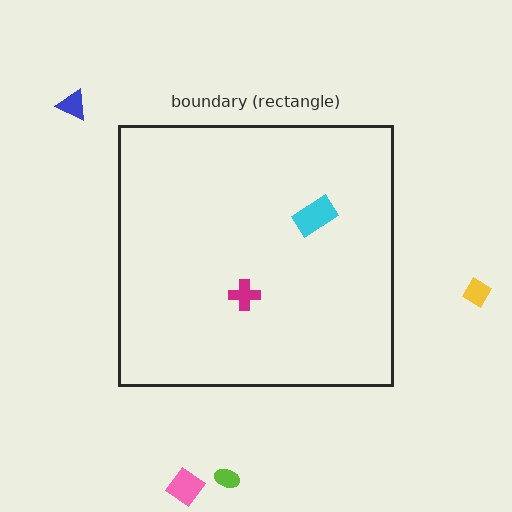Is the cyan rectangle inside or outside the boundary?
Inside.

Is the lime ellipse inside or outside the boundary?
Outside.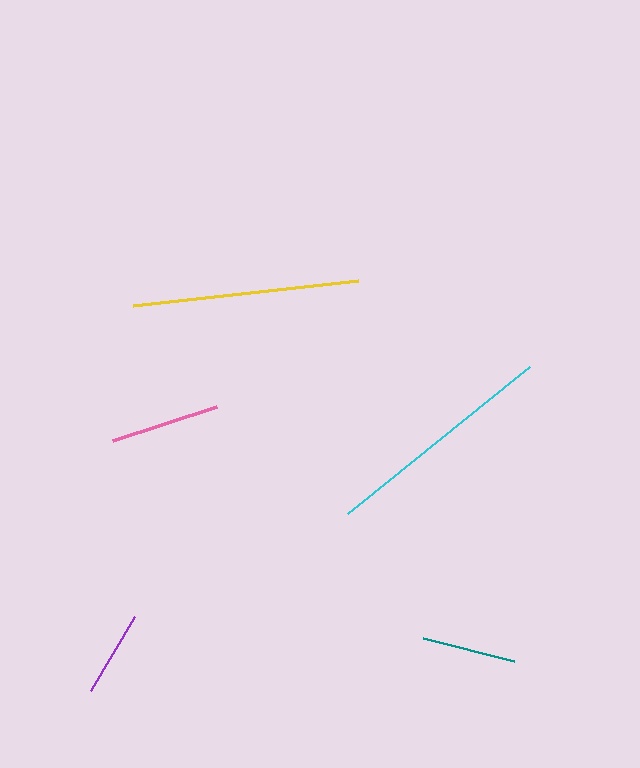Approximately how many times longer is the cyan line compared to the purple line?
The cyan line is approximately 2.7 times the length of the purple line.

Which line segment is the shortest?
The purple line is the shortest at approximately 86 pixels.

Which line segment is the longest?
The cyan line is the longest at approximately 234 pixels.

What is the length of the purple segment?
The purple segment is approximately 86 pixels long.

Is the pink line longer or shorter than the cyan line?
The cyan line is longer than the pink line.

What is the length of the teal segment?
The teal segment is approximately 93 pixels long.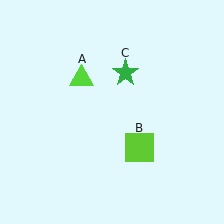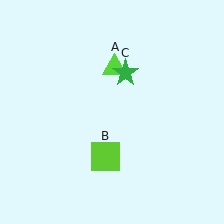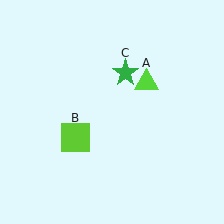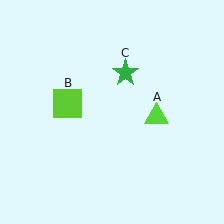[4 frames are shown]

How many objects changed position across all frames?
2 objects changed position: lime triangle (object A), lime square (object B).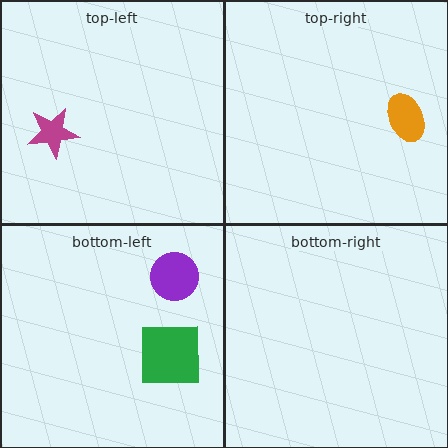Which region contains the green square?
The bottom-left region.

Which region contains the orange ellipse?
The top-right region.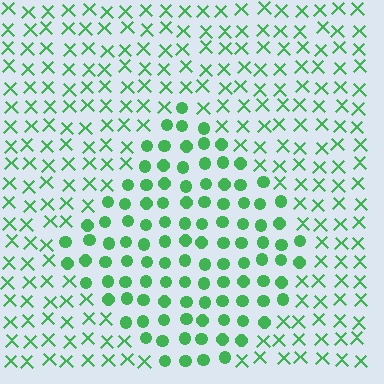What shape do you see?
I see a diamond.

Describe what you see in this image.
The image is filled with small green elements arranged in a uniform grid. A diamond-shaped region contains circles, while the surrounding area contains X marks. The boundary is defined purely by the change in element shape.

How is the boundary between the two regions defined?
The boundary is defined by a change in element shape: circles inside vs. X marks outside. All elements share the same color and spacing.